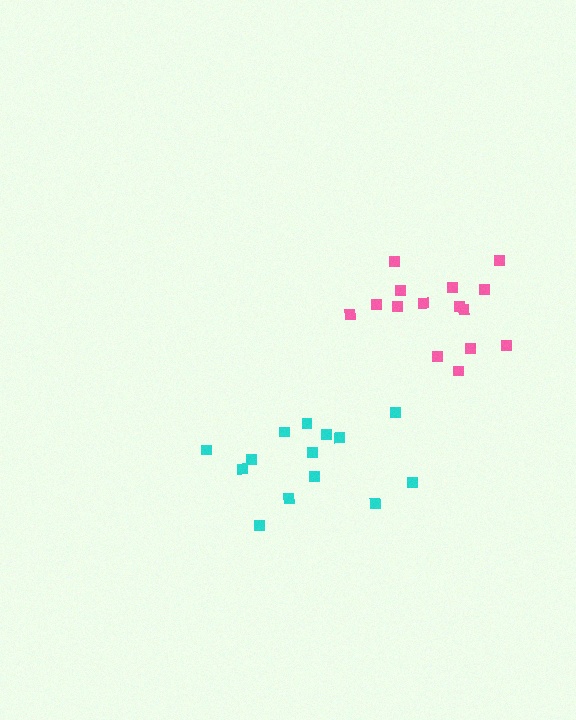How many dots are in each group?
Group 1: 14 dots, Group 2: 15 dots (29 total).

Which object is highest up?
The pink cluster is topmost.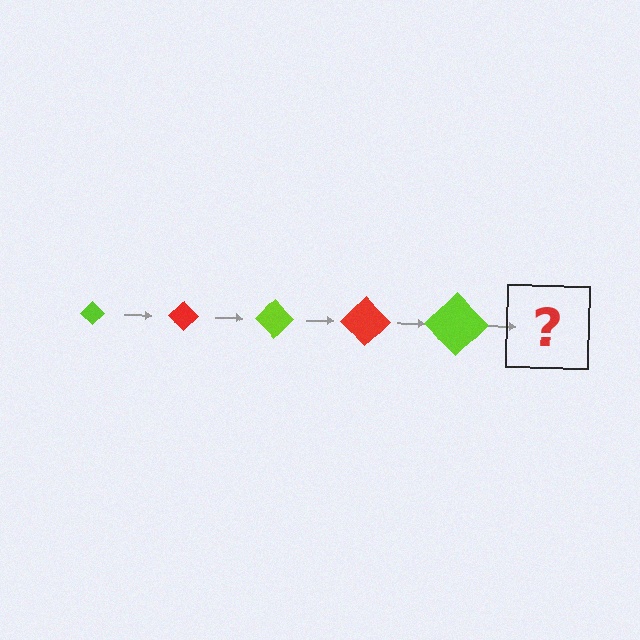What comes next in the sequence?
The next element should be a red diamond, larger than the previous one.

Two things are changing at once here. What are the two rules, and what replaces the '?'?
The two rules are that the diamond grows larger each step and the color cycles through lime and red. The '?' should be a red diamond, larger than the previous one.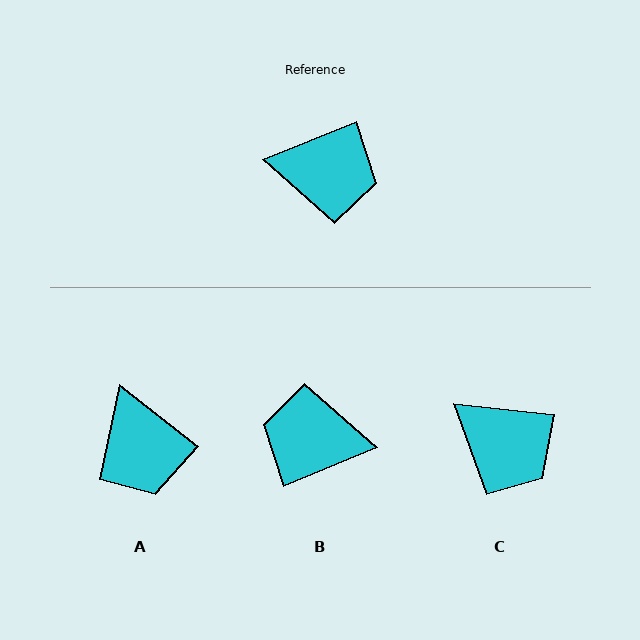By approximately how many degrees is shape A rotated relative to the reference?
Approximately 60 degrees clockwise.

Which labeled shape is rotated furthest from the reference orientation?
B, about 179 degrees away.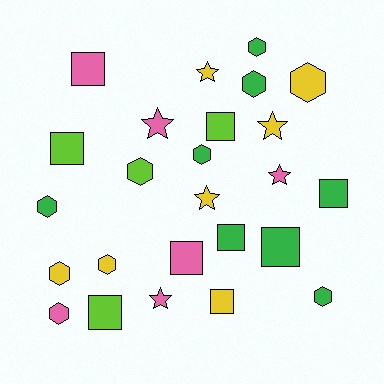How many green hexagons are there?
There are 5 green hexagons.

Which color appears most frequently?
Green, with 8 objects.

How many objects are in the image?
There are 25 objects.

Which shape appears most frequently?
Hexagon, with 10 objects.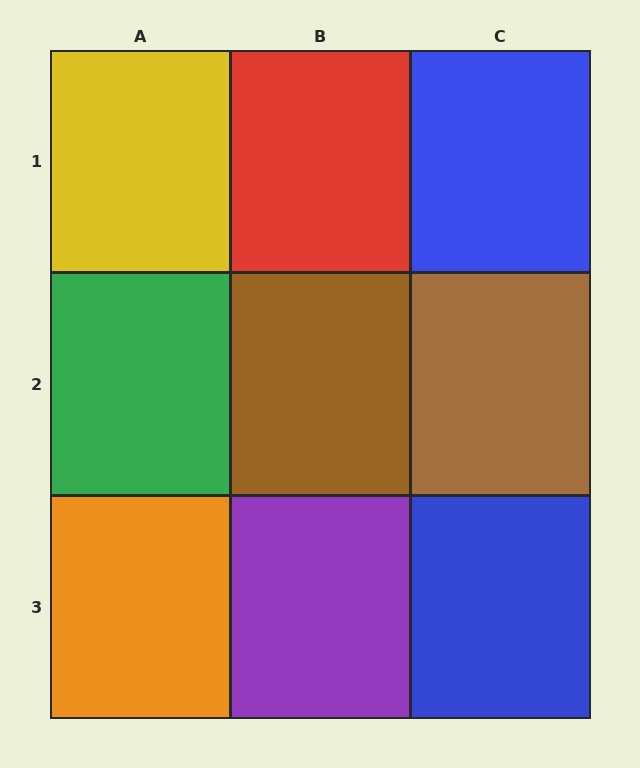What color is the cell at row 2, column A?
Green.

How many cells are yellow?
1 cell is yellow.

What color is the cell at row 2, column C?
Brown.